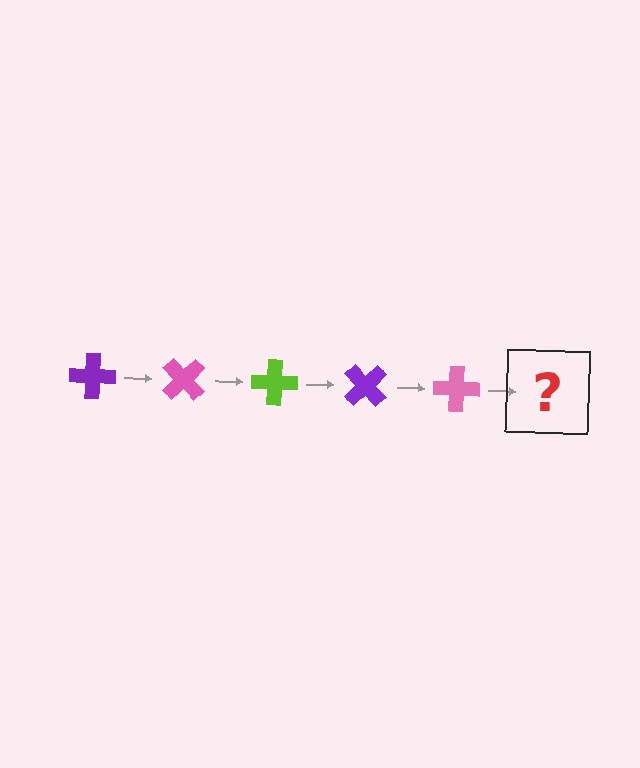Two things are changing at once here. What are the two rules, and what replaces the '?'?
The two rules are that it rotates 45 degrees each step and the color cycles through purple, pink, and lime. The '?' should be a lime cross, rotated 225 degrees from the start.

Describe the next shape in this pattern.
It should be a lime cross, rotated 225 degrees from the start.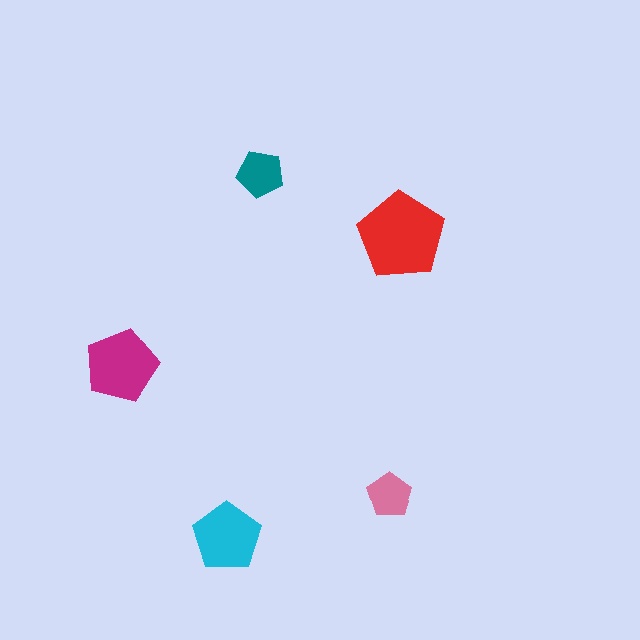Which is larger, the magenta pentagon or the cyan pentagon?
The magenta one.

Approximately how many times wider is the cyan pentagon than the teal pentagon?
About 1.5 times wider.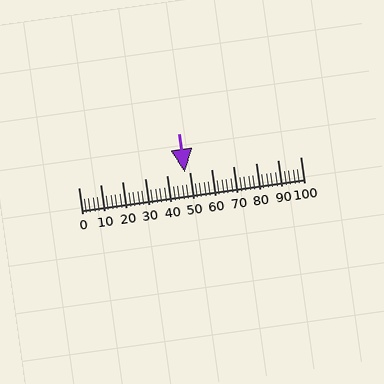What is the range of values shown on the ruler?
The ruler shows values from 0 to 100.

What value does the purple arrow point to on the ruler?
The purple arrow points to approximately 48.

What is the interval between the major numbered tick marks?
The major tick marks are spaced 10 units apart.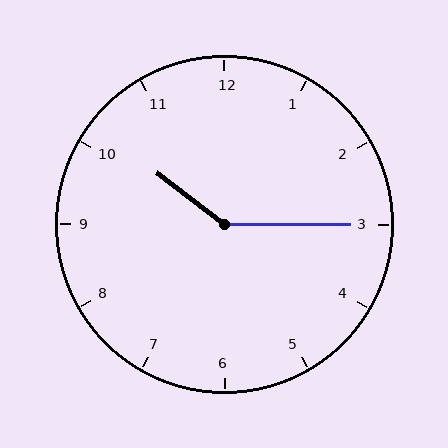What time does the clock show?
10:15.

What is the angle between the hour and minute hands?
Approximately 142 degrees.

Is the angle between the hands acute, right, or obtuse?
It is obtuse.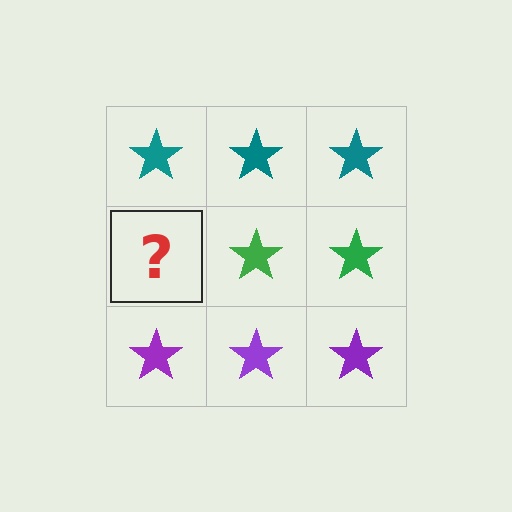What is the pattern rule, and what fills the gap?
The rule is that each row has a consistent color. The gap should be filled with a green star.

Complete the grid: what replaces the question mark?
The question mark should be replaced with a green star.